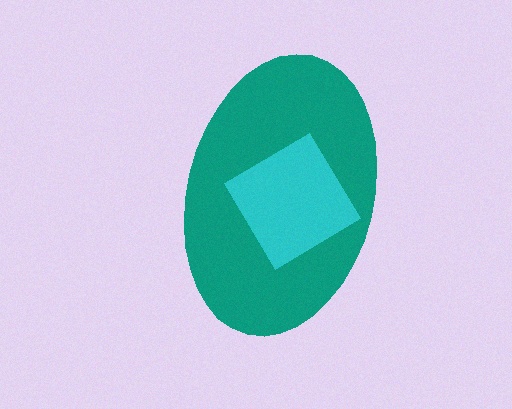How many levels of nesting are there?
2.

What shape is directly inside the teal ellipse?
The cyan diamond.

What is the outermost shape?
The teal ellipse.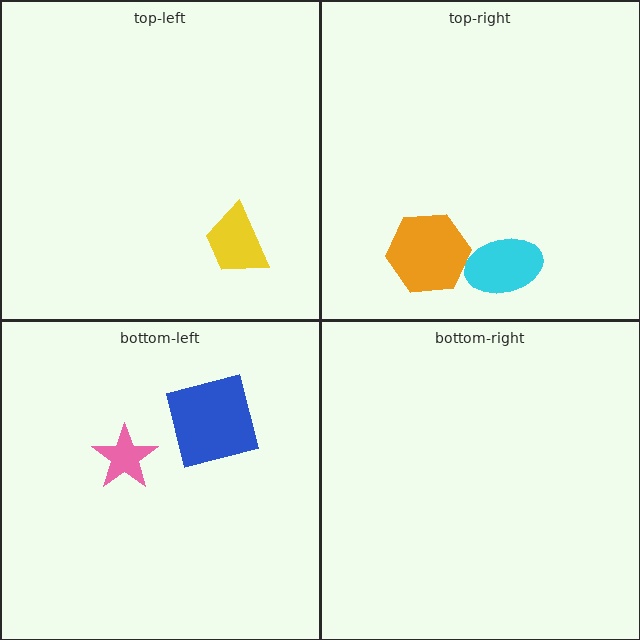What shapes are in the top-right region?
The orange hexagon, the cyan ellipse.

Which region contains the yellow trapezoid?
The top-left region.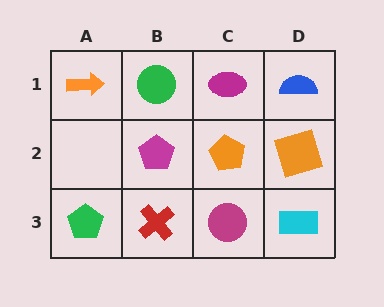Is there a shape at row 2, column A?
No, that cell is empty.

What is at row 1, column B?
A green circle.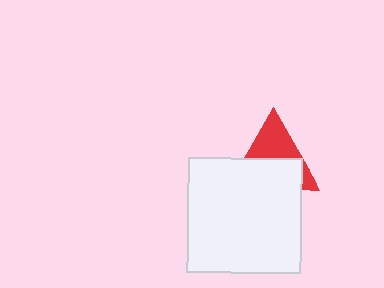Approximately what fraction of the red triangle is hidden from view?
Roughly 55% of the red triangle is hidden behind the white square.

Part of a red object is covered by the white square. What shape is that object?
It is a triangle.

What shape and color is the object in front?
The object in front is a white square.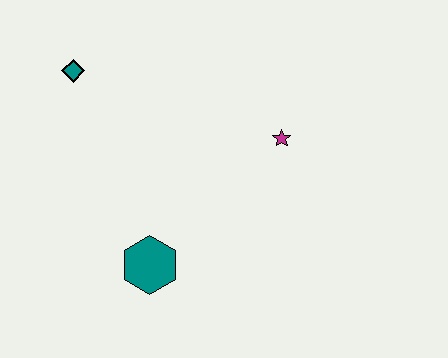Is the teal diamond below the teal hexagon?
No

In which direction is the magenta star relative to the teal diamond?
The magenta star is to the right of the teal diamond.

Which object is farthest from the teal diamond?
The magenta star is farthest from the teal diamond.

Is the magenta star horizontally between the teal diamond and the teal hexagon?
No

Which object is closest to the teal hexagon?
The magenta star is closest to the teal hexagon.